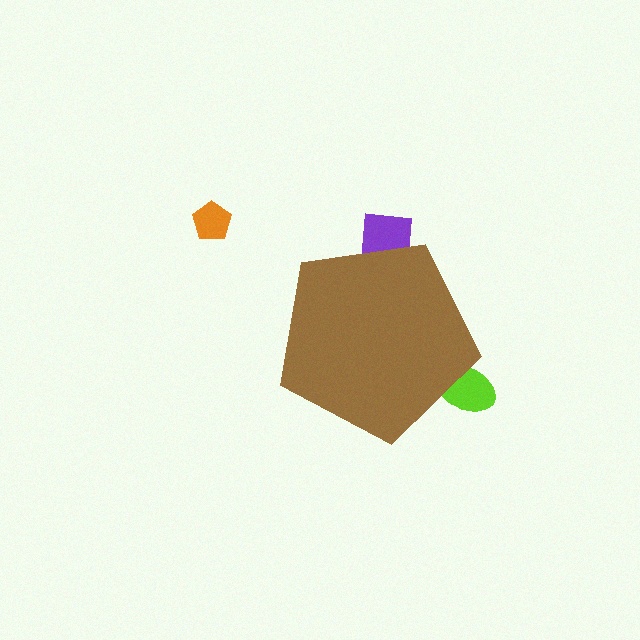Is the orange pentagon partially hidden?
No, the orange pentagon is fully visible.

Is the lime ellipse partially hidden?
Yes, the lime ellipse is partially hidden behind the brown pentagon.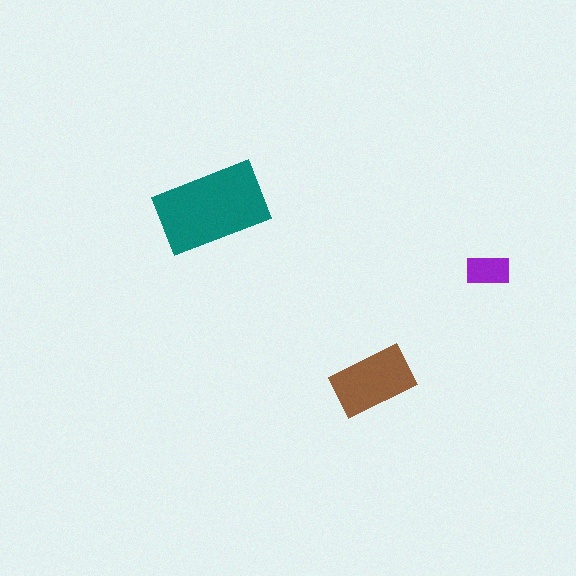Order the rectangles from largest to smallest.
the teal one, the brown one, the purple one.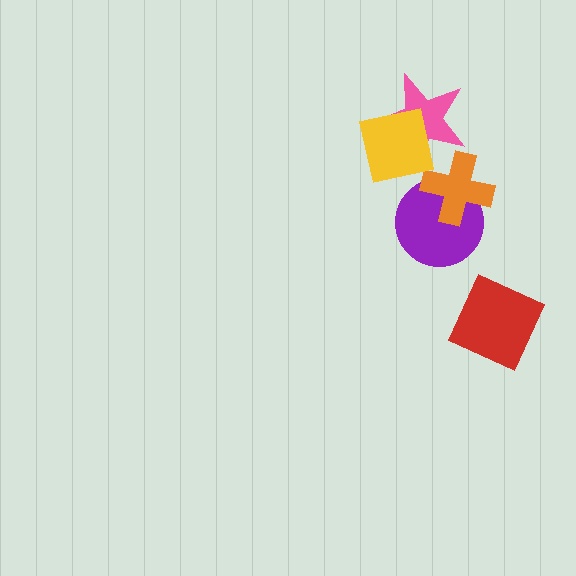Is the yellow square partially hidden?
No, no other shape covers it.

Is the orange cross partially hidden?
Yes, it is partially covered by another shape.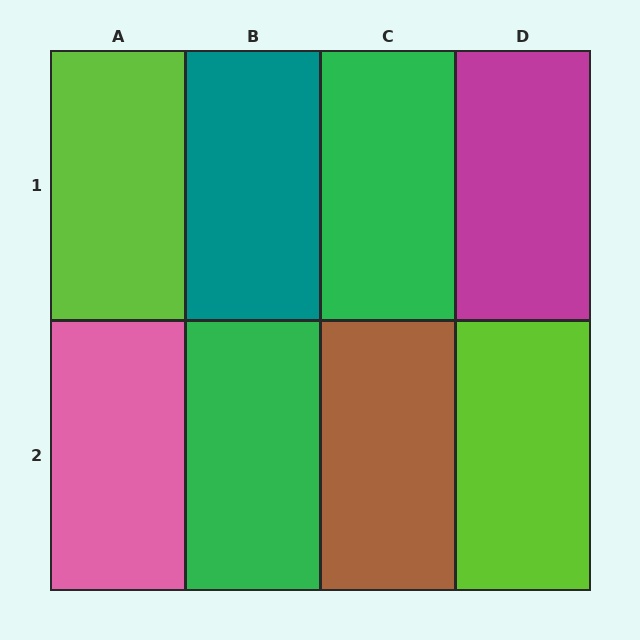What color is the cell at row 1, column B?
Teal.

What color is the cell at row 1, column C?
Green.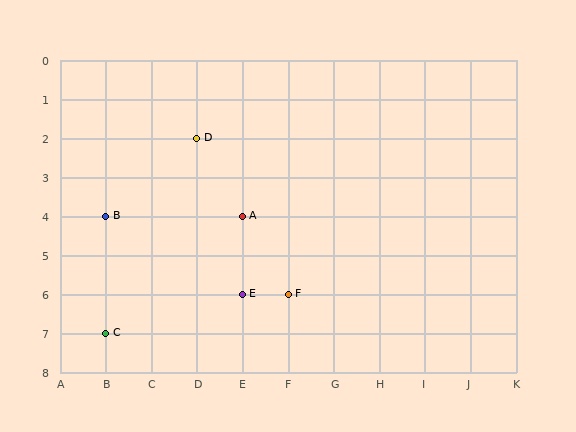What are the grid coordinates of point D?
Point D is at grid coordinates (D, 2).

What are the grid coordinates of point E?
Point E is at grid coordinates (E, 6).